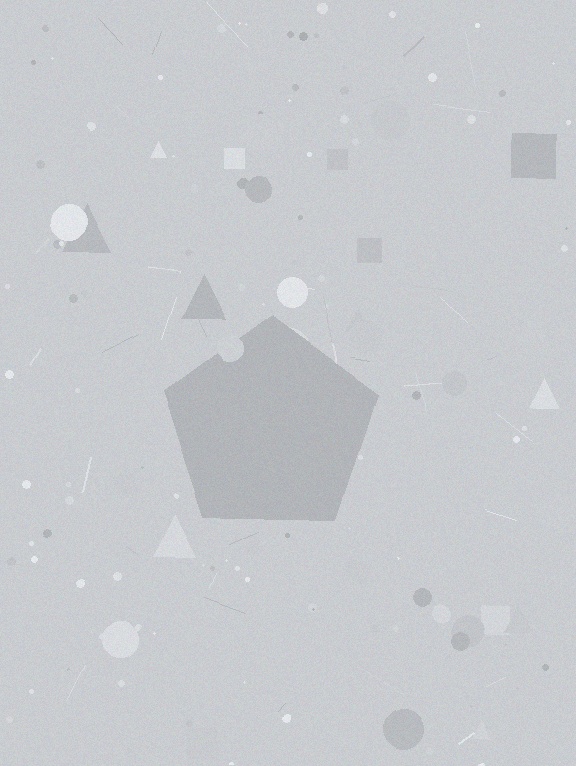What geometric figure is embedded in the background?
A pentagon is embedded in the background.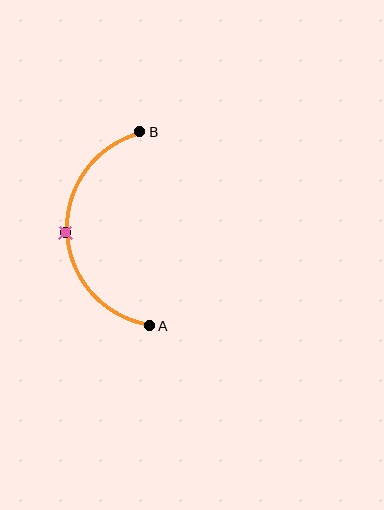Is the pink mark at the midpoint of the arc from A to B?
Yes. The pink mark lies on the arc at equal arc-length from both A and B — it is the arc midpoint.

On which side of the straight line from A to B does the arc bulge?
The arc bulges to the left of the straight line connecting A and B.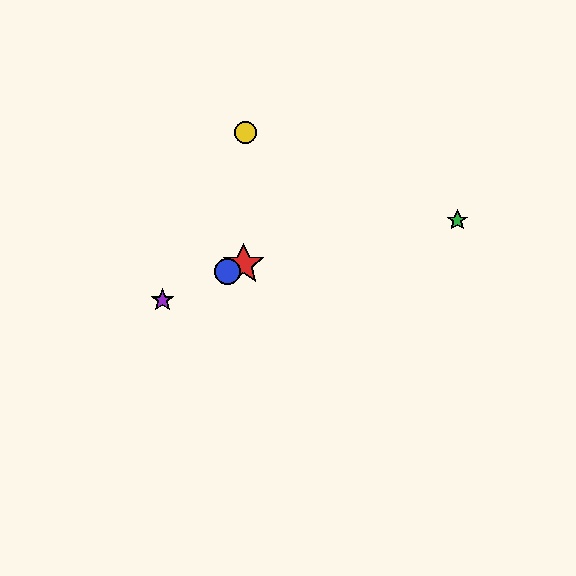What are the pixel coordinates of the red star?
The red star is at (243, 264).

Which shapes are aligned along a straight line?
The red star, the blue circle, the purple star are aligned along a straight line.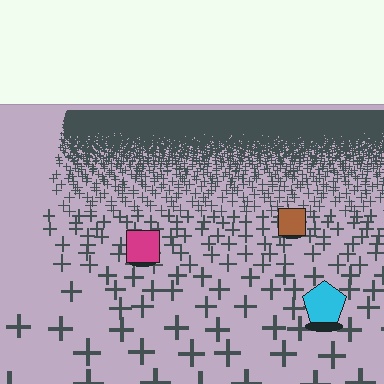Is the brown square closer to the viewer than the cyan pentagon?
No. The cyan pentagon is closer — you can tell from the texture gradient: the ground texture is coarser near it.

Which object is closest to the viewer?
The cyan pentagon is closest. The texture marks near it are larger and more spread out.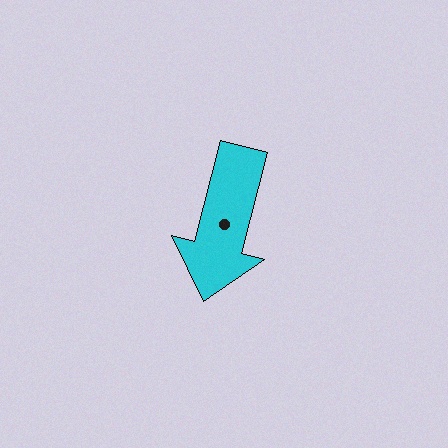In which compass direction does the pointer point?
South.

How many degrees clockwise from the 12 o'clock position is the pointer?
Approximately 194 degrees.